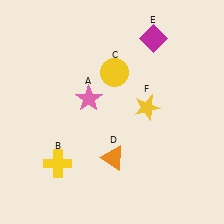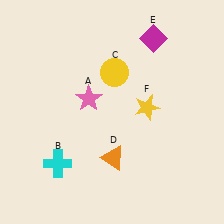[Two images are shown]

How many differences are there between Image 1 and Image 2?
There is 1 difference between the two images.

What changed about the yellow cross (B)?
In Image 1, B is yellow. In Image 2, it changed to cyan.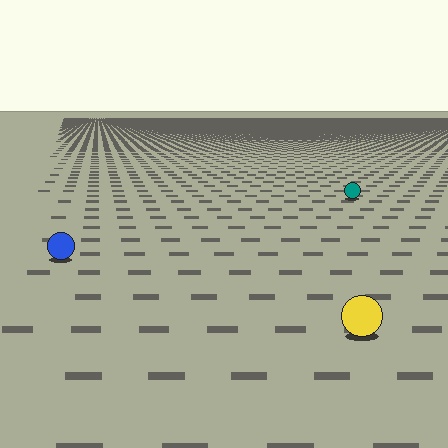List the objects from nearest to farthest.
From nearest to farthest: the yellow circle, the blue circle, the teal circle.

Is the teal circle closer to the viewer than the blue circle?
No. The blue circle is closer — you can tell from the texture gradient: the ground texture is coarser near it.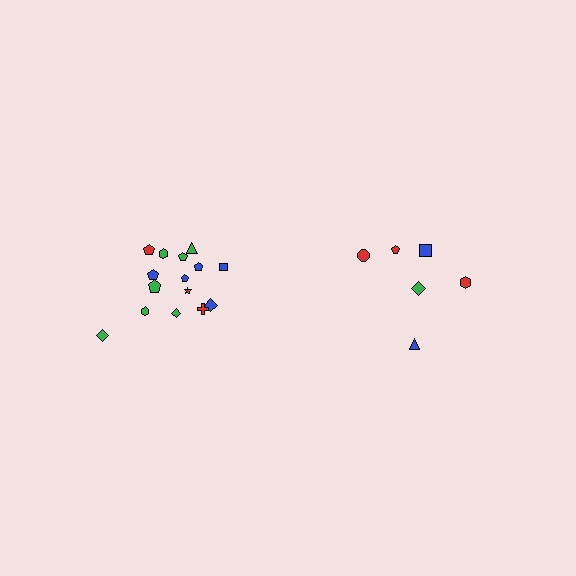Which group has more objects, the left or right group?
The left group.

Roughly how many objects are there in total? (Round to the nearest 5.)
Roughly 20 objects in total.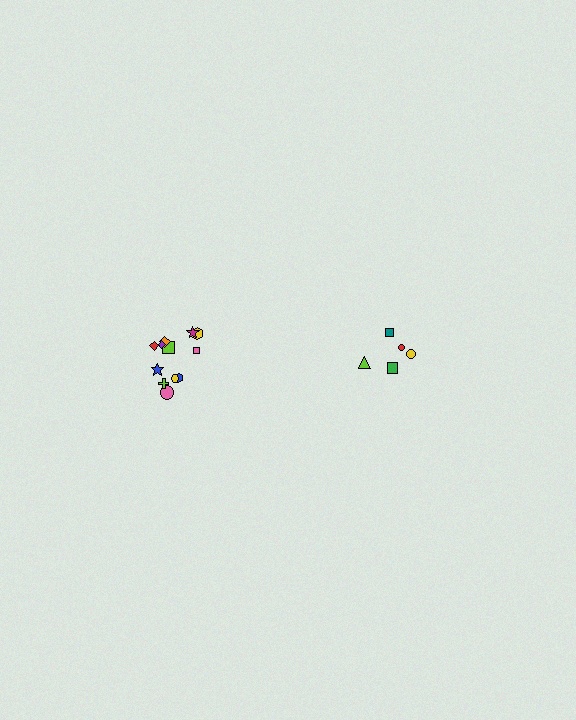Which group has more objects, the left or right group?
The left group.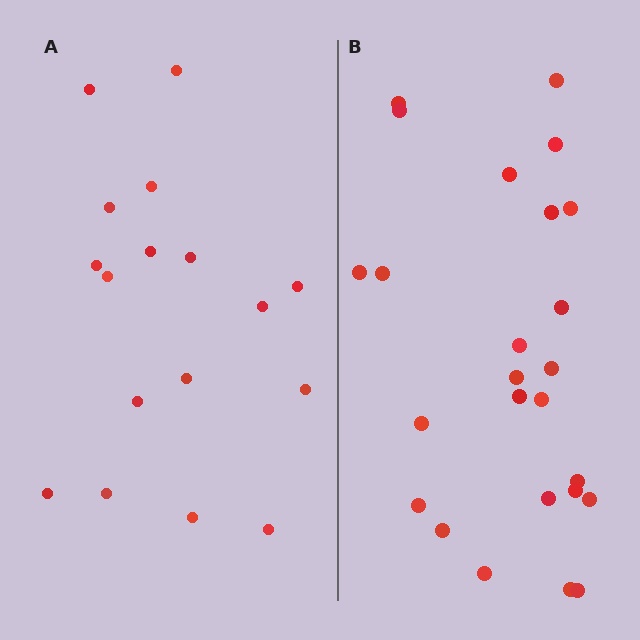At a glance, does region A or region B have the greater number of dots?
Region B (the right region) has more dots.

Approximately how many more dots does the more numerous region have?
Region B has roughly 8 or so more dots than region A.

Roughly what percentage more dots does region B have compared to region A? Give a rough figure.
About 45% more.